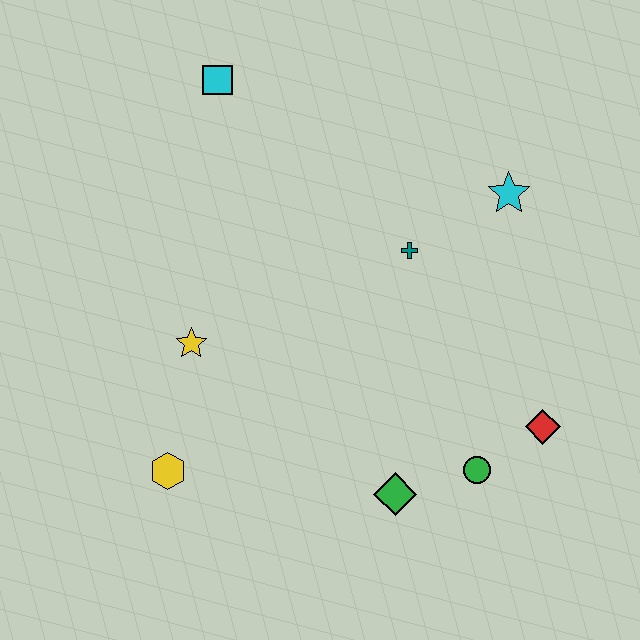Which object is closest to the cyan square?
The teal cross is closest to the cyan square.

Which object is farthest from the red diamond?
The cyan square is farthest from the red diamond.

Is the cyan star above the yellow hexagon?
Yes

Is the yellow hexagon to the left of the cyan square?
Yes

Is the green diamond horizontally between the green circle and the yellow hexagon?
Yes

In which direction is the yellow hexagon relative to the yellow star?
The yellow hexagon is below the yellow star.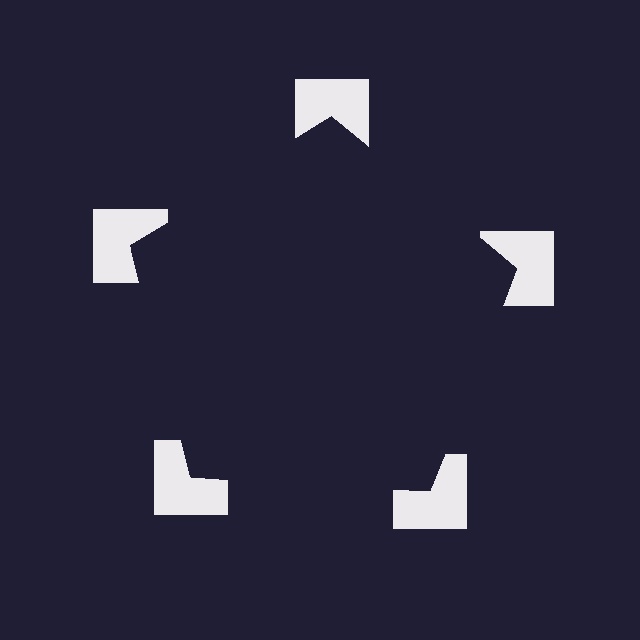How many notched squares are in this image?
There are 5 — one at each vertex of the illusory pentagon.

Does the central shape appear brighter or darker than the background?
It typically appears slightly darker than the background, even though no actual brightness change is drawn.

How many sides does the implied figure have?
5 sides.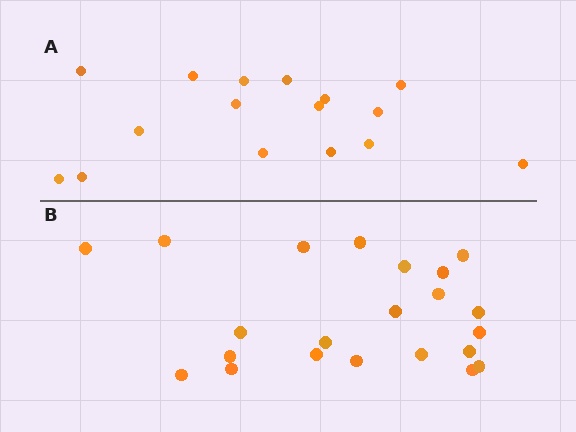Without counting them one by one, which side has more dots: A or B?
Region B (the bottom region) has more dots.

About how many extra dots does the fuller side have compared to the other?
Region B has about 6 more dots than region A.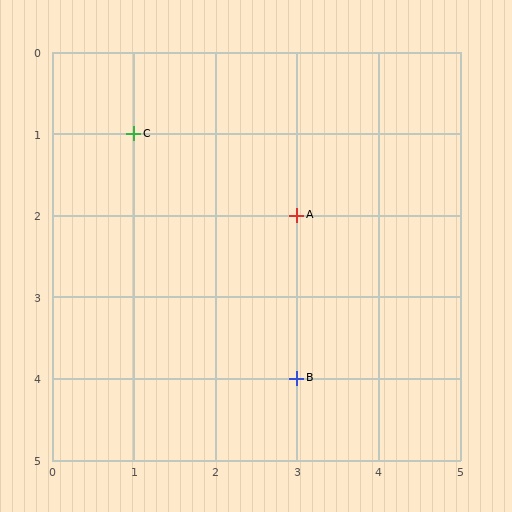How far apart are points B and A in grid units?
Points B and A are 2 rows apart.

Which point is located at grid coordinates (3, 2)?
Point A is at (3, 2).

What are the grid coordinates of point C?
Point C is at grid coordinates (1, 1).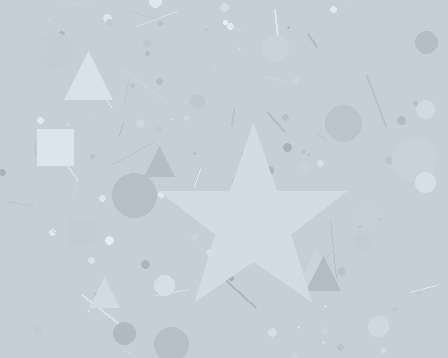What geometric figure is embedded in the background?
A star is embedded in the background.